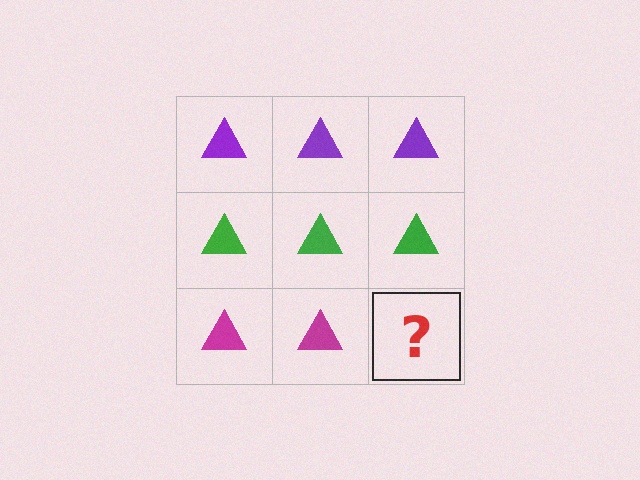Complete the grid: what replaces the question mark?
The question mark should be replaced with a magenta triangle.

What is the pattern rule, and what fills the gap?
The rule is that each row has a consistent color. The gap should be filled with a magenta triangle.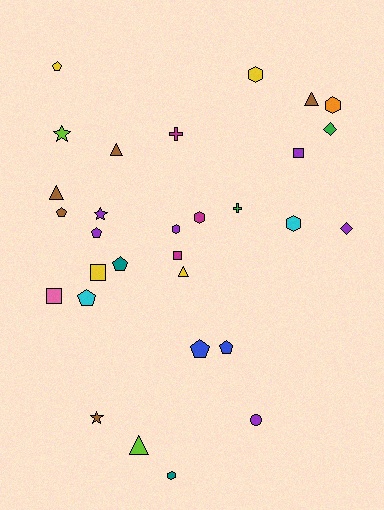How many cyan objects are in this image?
There are 2 cyan objects.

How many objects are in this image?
There are 30 objects.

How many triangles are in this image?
There are 5 triangles.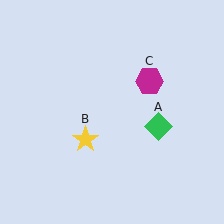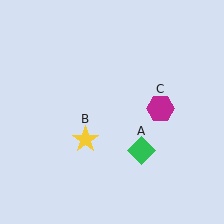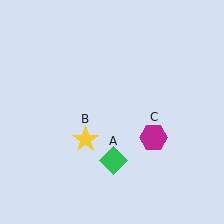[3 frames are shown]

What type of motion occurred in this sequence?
The green diamond (object A), magenta hexagon (object C) rotated clockwise around the center of the scene.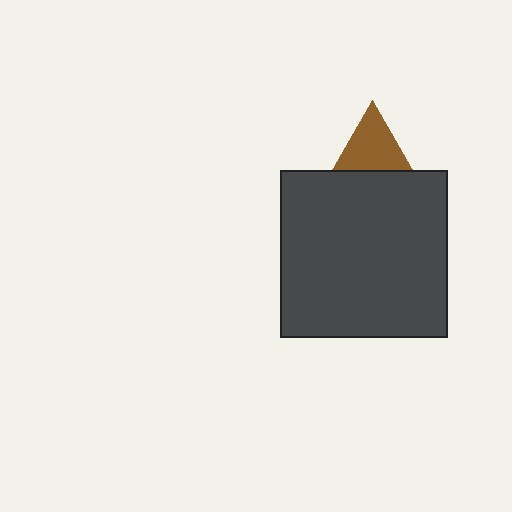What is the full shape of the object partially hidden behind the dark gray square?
The partially hidden object is a brown triangle.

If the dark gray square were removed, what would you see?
You would see the complete brown triangle.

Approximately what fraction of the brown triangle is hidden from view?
Roughly 47% of the brown triangle is hidden behind the dark gray square.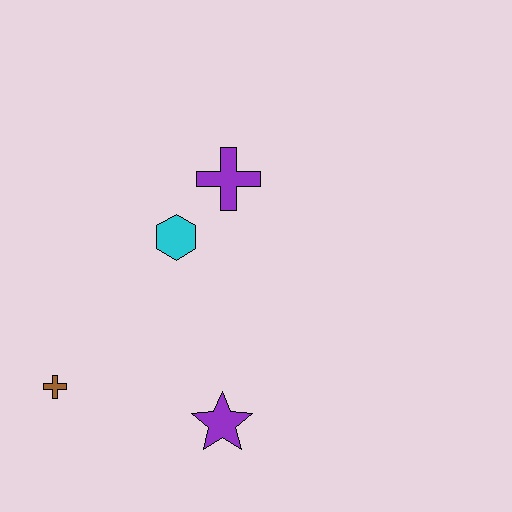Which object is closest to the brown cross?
The purple star is closest to the brown cross.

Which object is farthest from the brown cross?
The purple cross is farthest from the brown cross.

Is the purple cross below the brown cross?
No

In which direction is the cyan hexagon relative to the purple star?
The cyan hexagon is above the purple star.